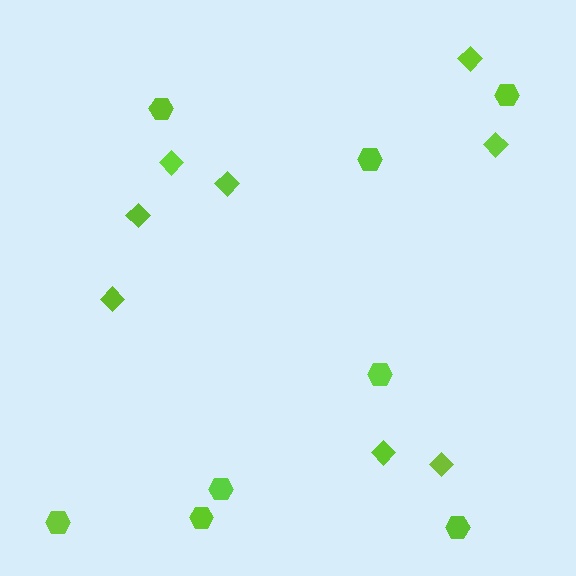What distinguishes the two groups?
There are 2 groups: one group of hexagons (8) and one group of diamonds (8).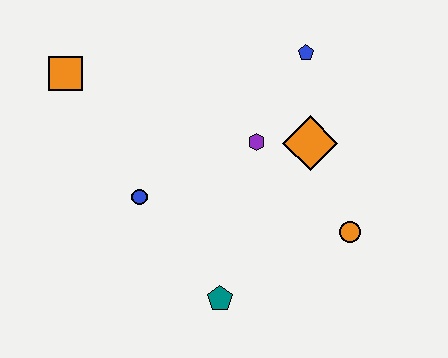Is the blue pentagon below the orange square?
No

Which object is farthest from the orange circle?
The orange square is farthest from the orange circle.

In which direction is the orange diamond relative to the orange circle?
The orange diamond is above the orange circle.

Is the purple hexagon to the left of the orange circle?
Yes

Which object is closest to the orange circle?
The orange diamond is closest to the orange circle.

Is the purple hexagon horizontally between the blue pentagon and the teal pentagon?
Yes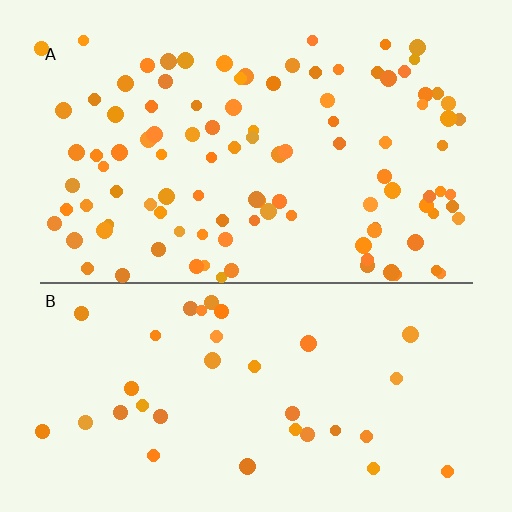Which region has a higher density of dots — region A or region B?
A (the top).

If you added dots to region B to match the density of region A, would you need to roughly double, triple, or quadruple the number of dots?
Approximately triple.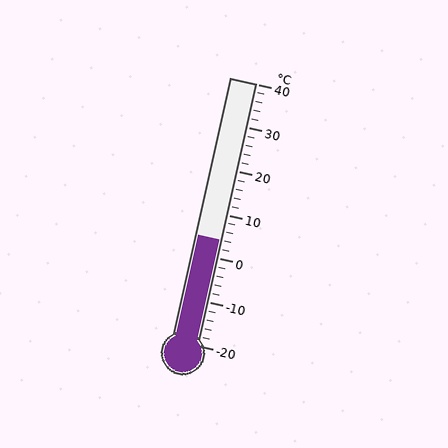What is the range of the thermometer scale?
The thermometer scale ranges from -20°C to 40°C.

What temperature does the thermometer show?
The thermometer shows approximately 4°C.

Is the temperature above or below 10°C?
The temperature is below 10°C.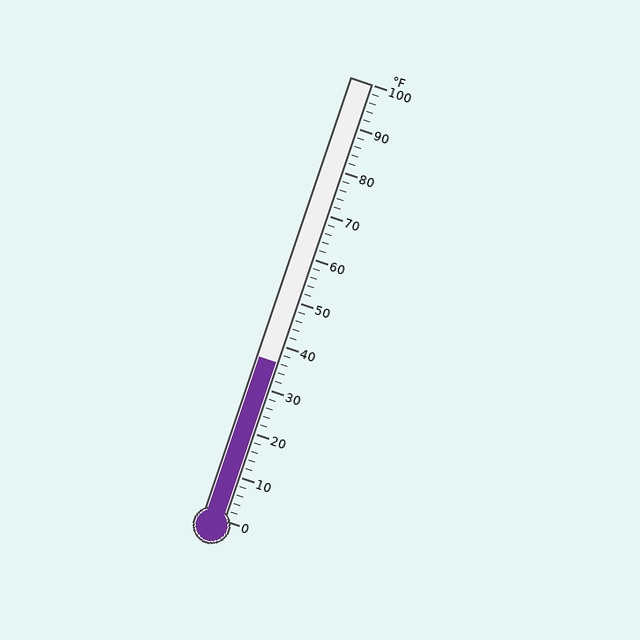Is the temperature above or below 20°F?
The temperature is above 20°F.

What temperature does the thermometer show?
The thermometer shows approximately 36°F.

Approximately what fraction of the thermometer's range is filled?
The thermometer is filled to approximately 35% of its range.